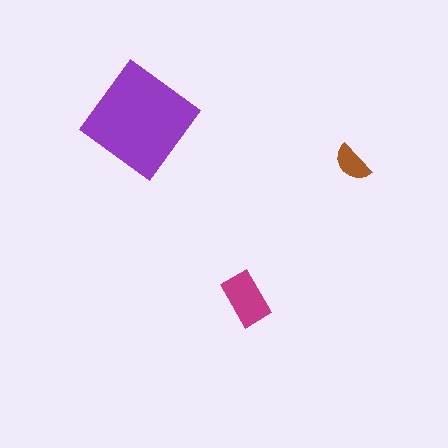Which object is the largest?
The purple diamond.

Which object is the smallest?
The brown semicircle.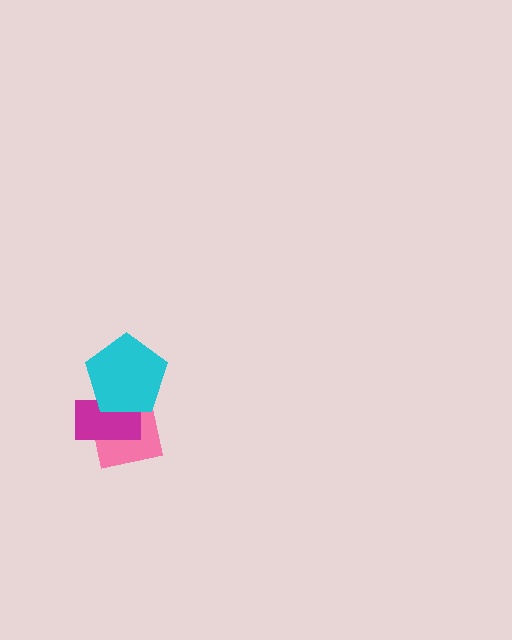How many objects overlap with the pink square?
2 objects overlap with the pink square.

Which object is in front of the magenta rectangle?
The cyan pentagon is in front of the magenta rectangle.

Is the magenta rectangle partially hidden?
Yes, it is partially covered by another shape.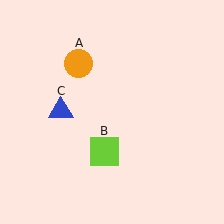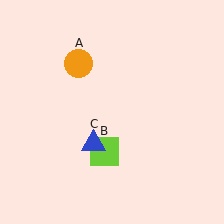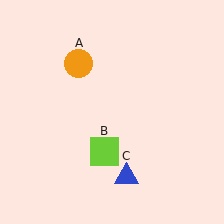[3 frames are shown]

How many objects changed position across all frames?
1 object changed position: blue triangle (object C).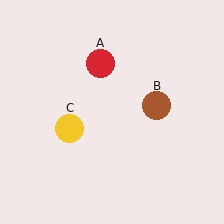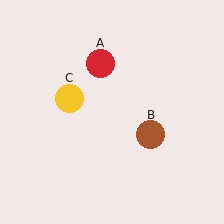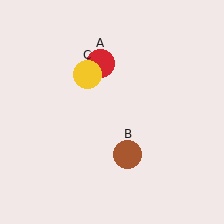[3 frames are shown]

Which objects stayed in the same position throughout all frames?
Red circle (object A) remained stationary.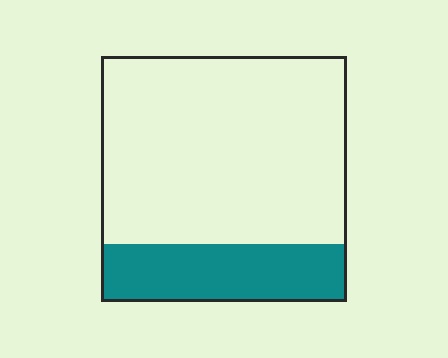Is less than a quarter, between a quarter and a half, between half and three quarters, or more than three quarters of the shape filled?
Less than a quarter.